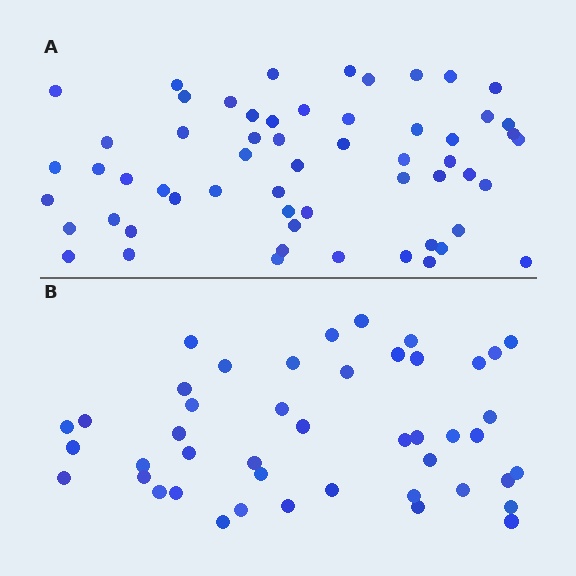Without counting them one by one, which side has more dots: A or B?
Region A (the top region) has more dots.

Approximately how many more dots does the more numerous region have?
Region A has approximately 15 more dots than region B.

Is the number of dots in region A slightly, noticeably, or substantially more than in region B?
Region A has noticeably more, but not dramatically so. The ratio is roughly 1.3 to 1.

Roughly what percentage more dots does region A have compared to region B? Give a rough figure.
About 30% more.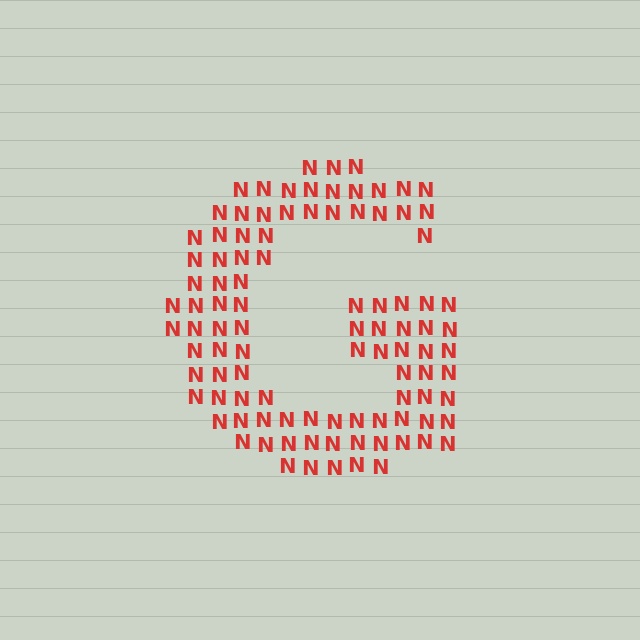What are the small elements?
The small elements are letter N's.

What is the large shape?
The large shape is the letter G.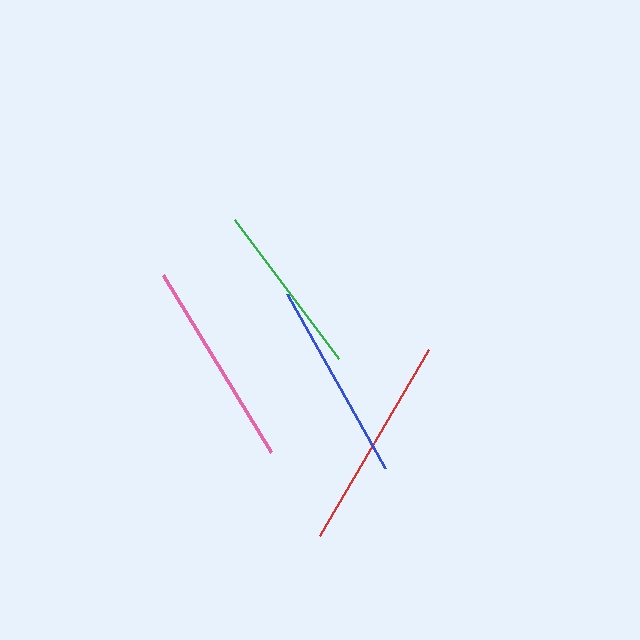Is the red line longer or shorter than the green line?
The red line is longer than the green line.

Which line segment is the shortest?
The green line is the shortest at approximately 173 pixels.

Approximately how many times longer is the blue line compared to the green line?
The blue line is approximately 1.2 times the length of the green line.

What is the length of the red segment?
The red segment is approximately 216 pixels long.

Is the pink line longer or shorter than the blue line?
The pink line is longer than the blue line.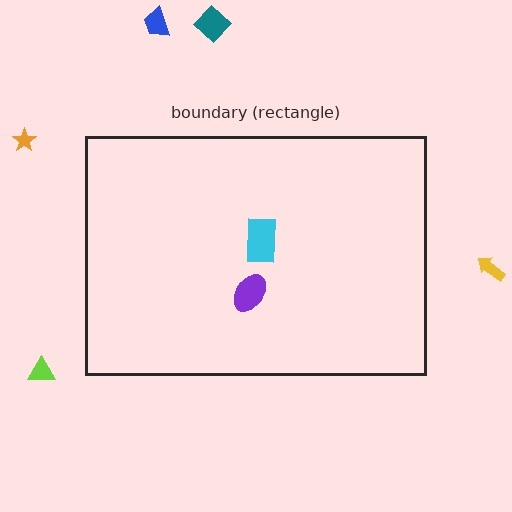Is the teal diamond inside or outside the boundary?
Outside.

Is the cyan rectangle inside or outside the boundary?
Inside.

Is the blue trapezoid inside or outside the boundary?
Outside.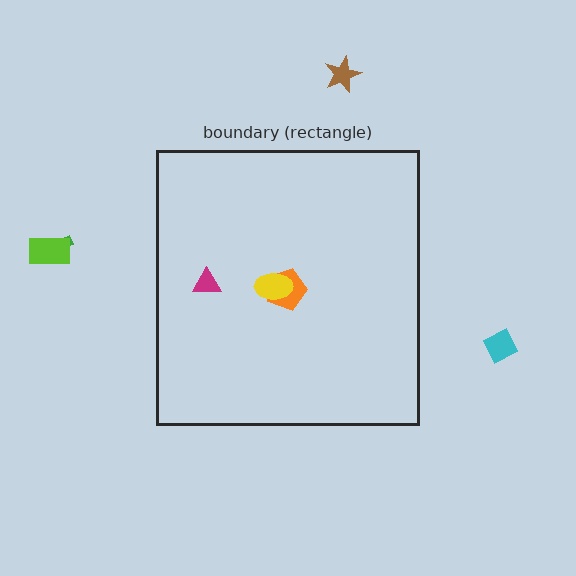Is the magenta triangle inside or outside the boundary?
Inside.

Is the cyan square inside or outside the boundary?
Outside.